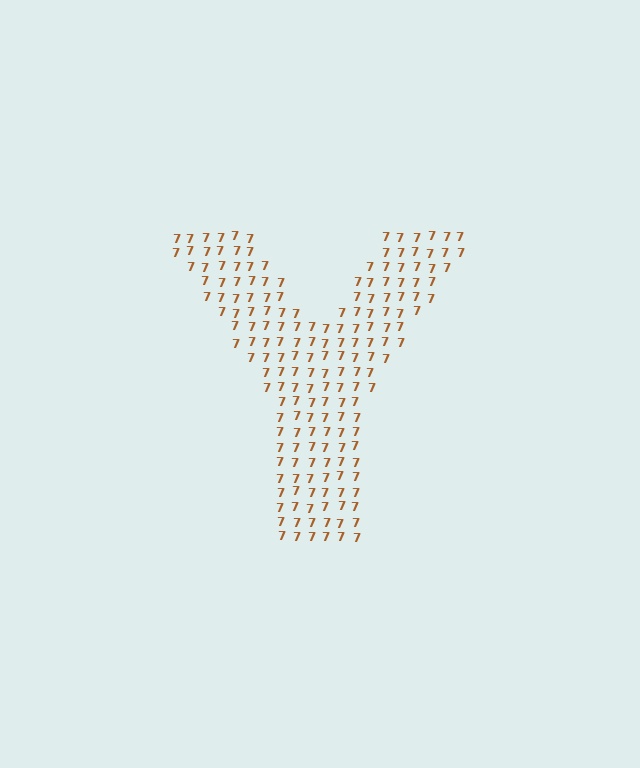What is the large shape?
The large shape is the letter Y.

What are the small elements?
The small elements are digit 7's.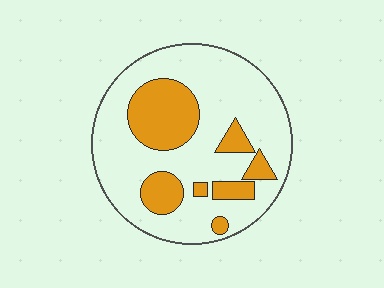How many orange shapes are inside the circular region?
7.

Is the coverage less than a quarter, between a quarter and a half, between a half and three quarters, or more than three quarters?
Between a quarter and a half.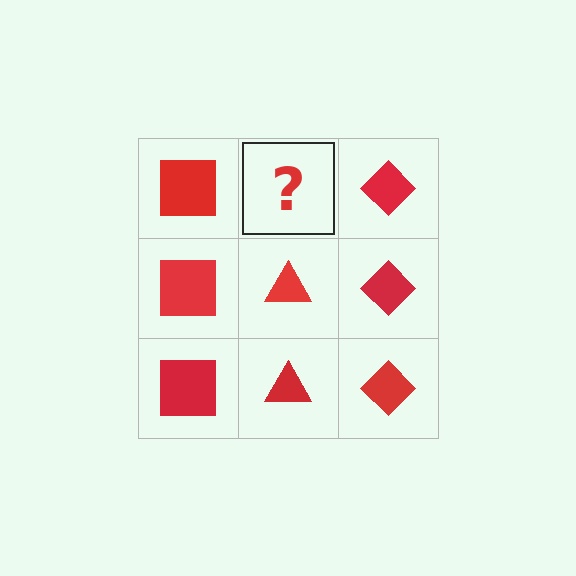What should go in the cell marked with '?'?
The missing cell should contain a red triangle.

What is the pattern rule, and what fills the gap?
The rule is that each column has a consistent shape. The gap should be filled with a red triangle.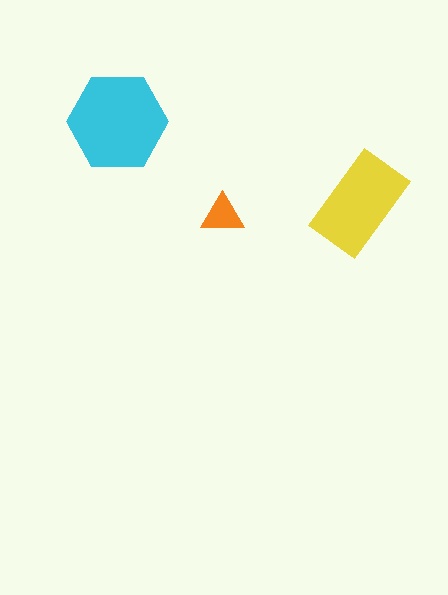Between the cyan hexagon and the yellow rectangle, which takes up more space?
The cyan hexagon.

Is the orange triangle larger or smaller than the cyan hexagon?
Smaller.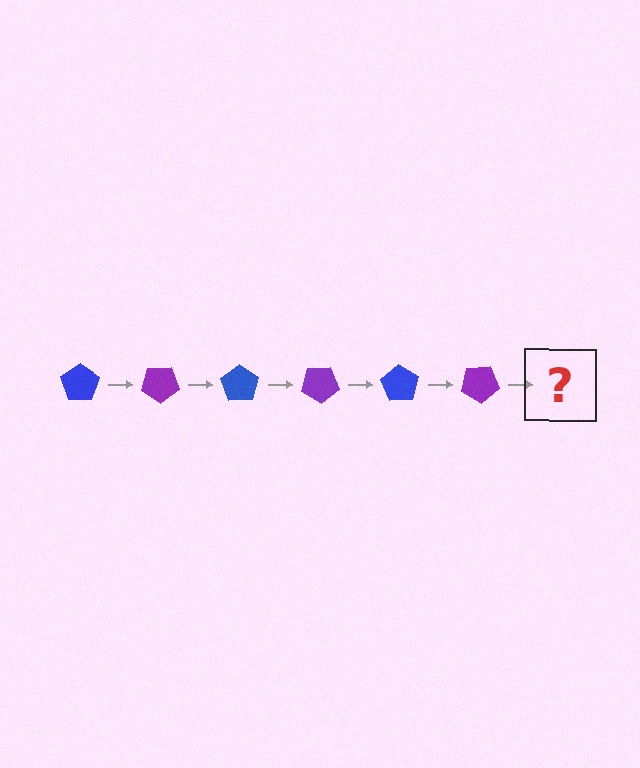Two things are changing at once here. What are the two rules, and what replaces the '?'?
The two rules are that it rotates 35 degrees each step and the color cycles through blue and purple. The '?' should be a blue pentagon, rotated 210 degrees from the start.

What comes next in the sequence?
The next element should be a blue pentagon, rotated 210 degrees from the start.